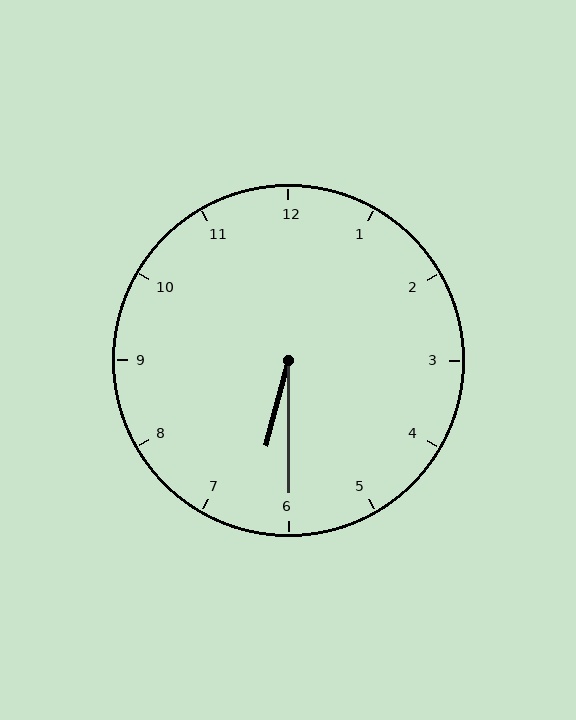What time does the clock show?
6:30.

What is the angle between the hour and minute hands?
Approximately 15 degrees.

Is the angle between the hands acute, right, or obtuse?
It is acute.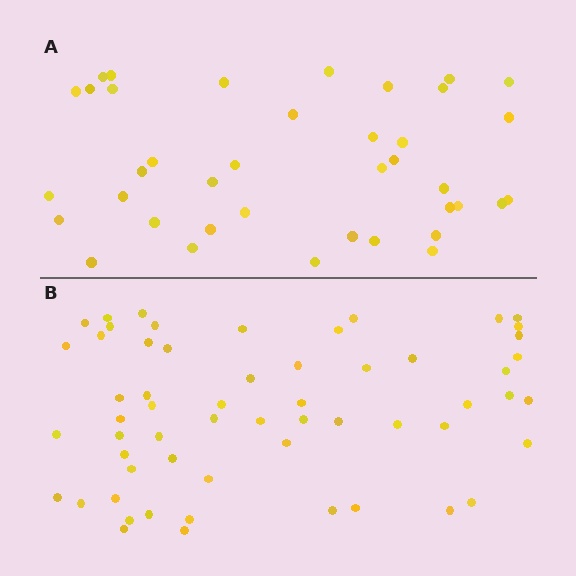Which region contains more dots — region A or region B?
Region B (the bottom region) has more dots.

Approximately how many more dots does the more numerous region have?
Region B has approximately 20 more dots than region A.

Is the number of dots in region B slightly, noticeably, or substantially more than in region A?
Region B has substantially more. The ratio is roughly 1.5 to 1.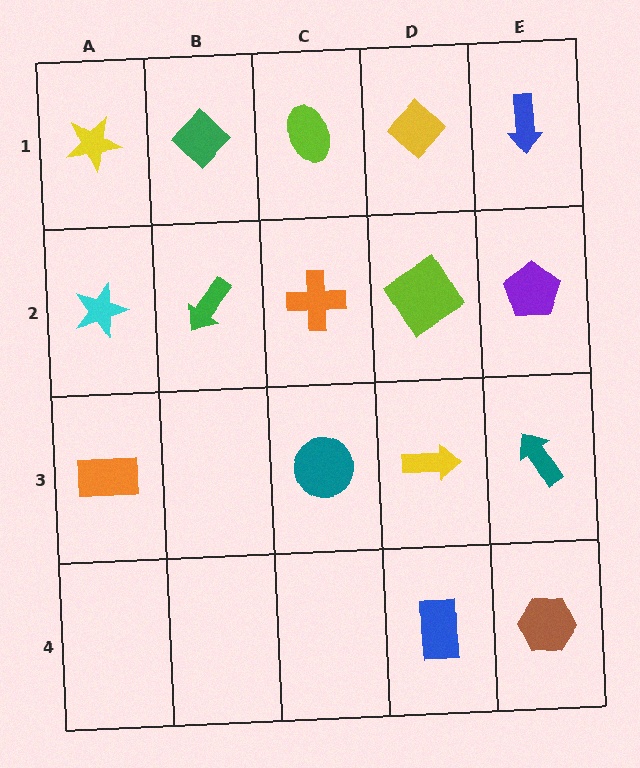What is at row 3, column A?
An orange rectangle.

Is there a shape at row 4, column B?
No, that cell is empty.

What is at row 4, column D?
A blue rectangle.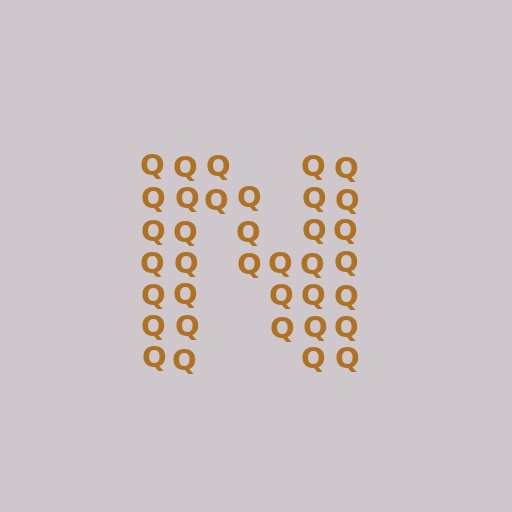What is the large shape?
The large shape is the letter N.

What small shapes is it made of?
It is made of small letter Q's.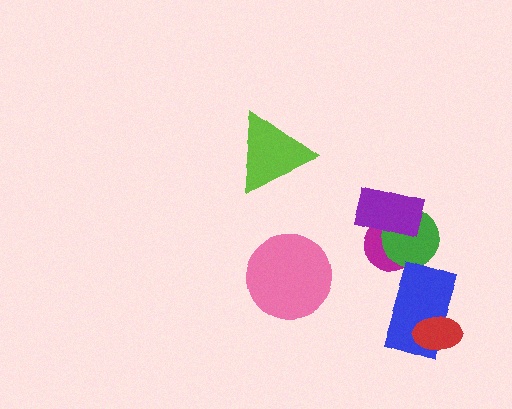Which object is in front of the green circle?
The purple rectangle is in front of the green circle.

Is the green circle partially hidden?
Yes, it is partially covered by another shape.